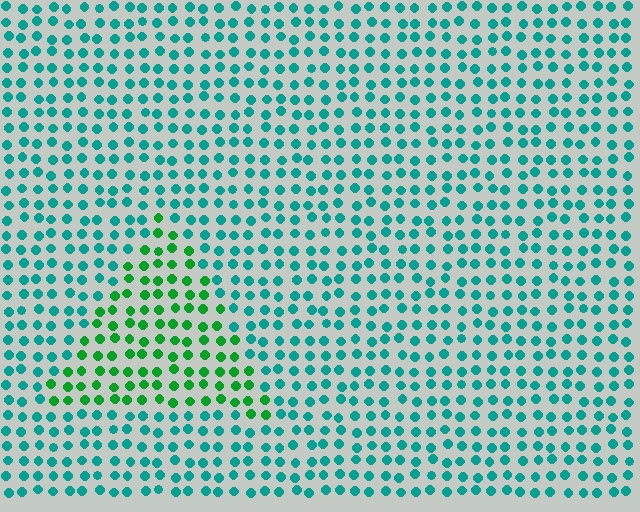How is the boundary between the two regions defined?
The boundary is defined purely by a slight shift in hue (about 43 degrees). Spacing, size, and orientation are identical on both sides.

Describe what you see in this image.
The image is filled with small teal elements in a uniform arrangement. A triangle-shaped region is visible where the elements are tinted to a slightly different hue, forming a subtle color boundary.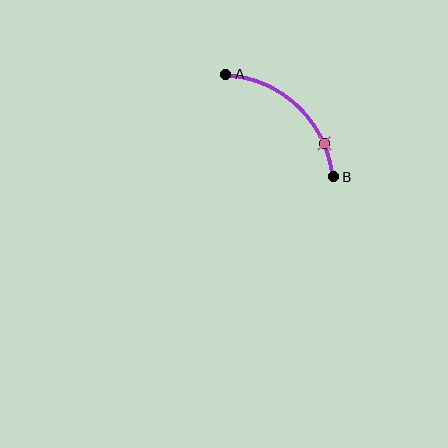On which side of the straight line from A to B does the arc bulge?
The arc bulges above and to the right of the straight line connecting A and B.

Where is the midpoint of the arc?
The arc midpoint is the point on the curve farthest from the straight line joining A and B. It sits above and to the right of that line.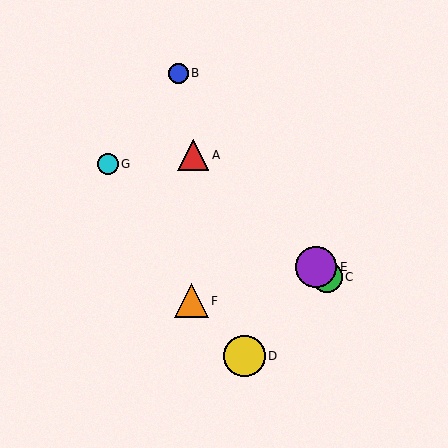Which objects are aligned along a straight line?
Objects A, C, E are aligned along a straight line.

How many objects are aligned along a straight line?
3 objects (A, C, E) are aligned along a straight line.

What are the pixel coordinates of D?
Object D is at (244, 356).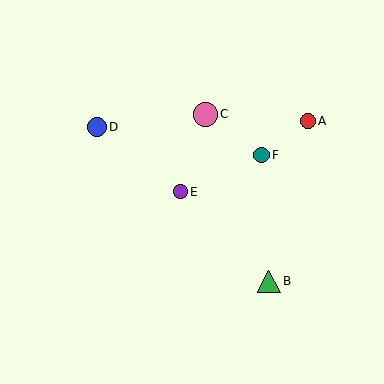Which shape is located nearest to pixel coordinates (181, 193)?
The purple circle (labeled E) at (180, 192) is nearest to that location.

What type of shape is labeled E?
Shape E is a purple circle.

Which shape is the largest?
The pink circle (labeled C) is the largest.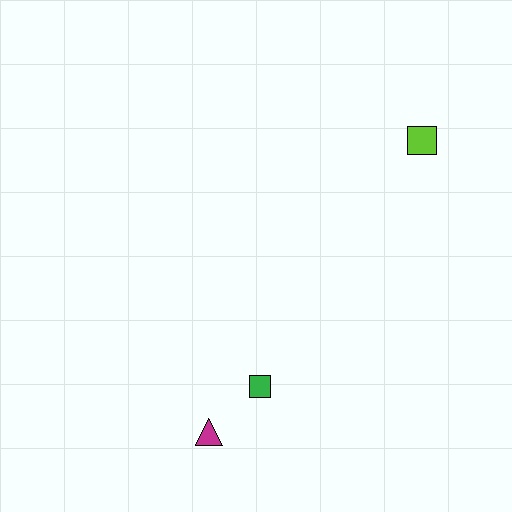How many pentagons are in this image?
There are no pentagons.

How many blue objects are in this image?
There are no blue objects.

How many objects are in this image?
There are 3 objects.